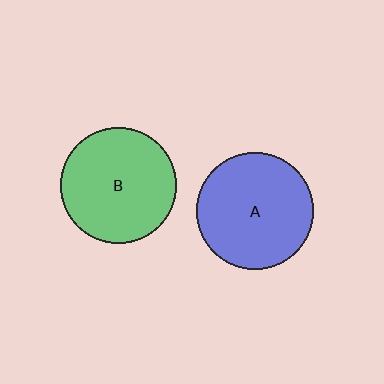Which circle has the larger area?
Circle A (blue).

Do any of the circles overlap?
No, none of the circles overlap.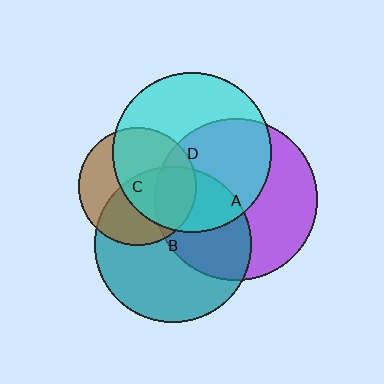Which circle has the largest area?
Circle A (purple).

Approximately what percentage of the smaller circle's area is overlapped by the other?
Approximately 40%.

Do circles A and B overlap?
Yes.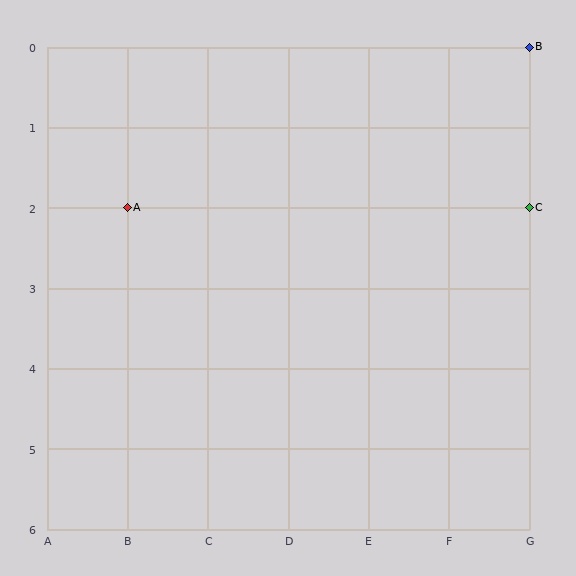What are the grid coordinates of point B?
Point B is at grid coordinates (G, 0).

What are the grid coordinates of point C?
Point C is at grid coordinates (G, 2).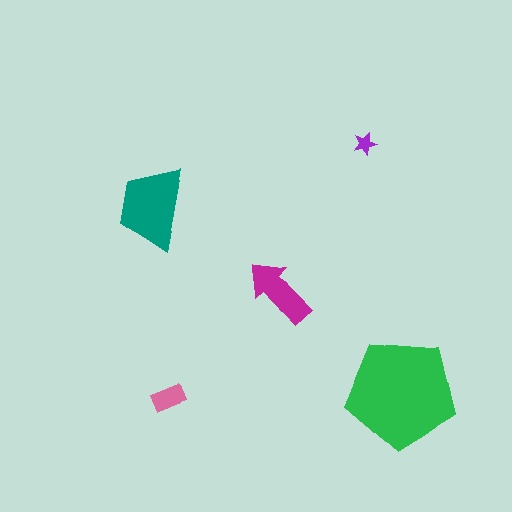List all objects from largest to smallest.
The green pentagon, the teal trapezoid, the magenta arrow, the pink rectangle, the purple star.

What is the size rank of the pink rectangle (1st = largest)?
4th.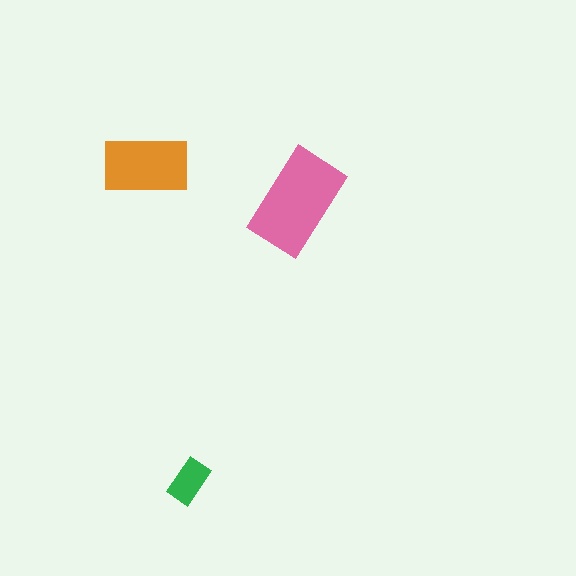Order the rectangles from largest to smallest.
the pink one, the orange one, the green one.